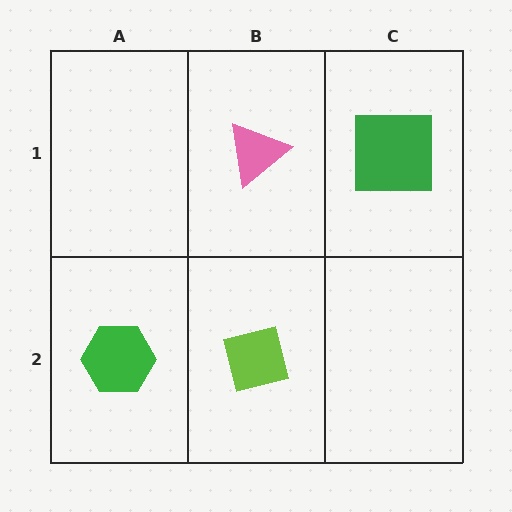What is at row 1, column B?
A pink triangle.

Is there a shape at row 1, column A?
No, that cell is empty.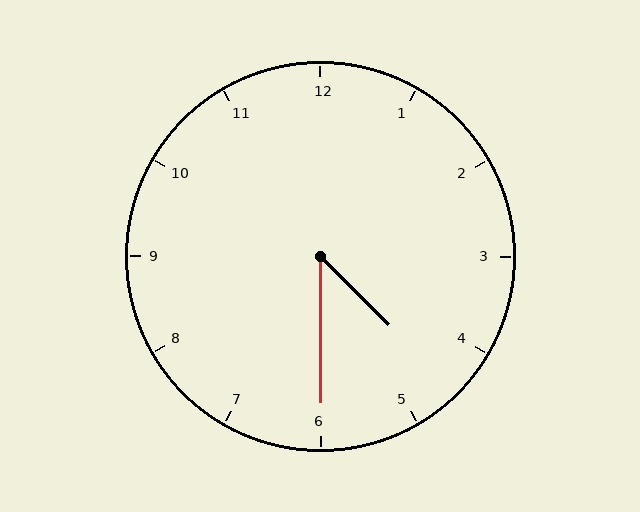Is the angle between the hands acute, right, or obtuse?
It is acute.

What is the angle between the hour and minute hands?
Approximately 45 degrees.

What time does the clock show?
4:30.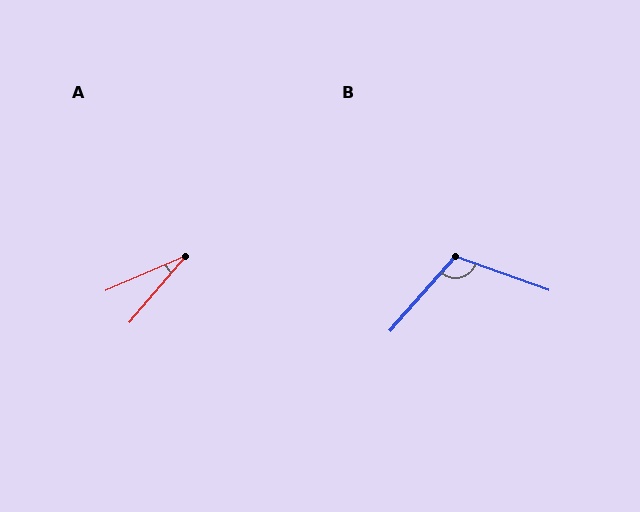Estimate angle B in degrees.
Approximately 112 degrees.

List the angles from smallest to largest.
A (26°), B (112°).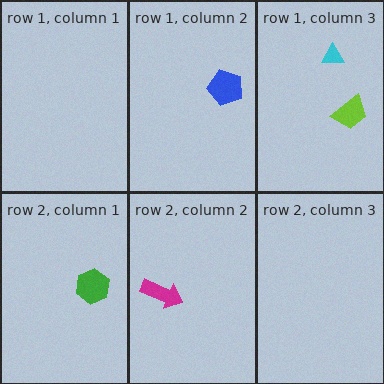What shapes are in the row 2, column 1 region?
The green hexagon.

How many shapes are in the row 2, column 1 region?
1.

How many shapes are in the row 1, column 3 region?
2.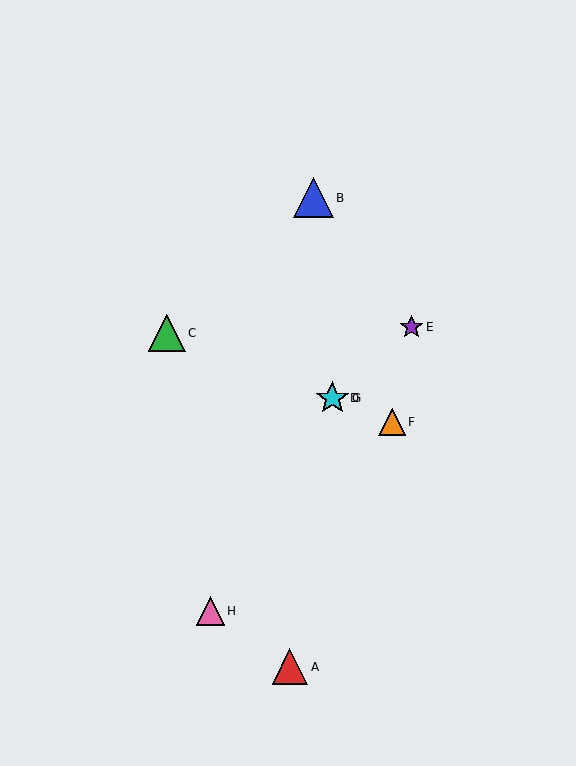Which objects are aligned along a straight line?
Objects C, D, F, G are aligned along a straight line.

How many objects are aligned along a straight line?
4 objects (C, D, F, G) are aligned along a straight line.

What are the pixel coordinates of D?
Object D is at (332, 398).